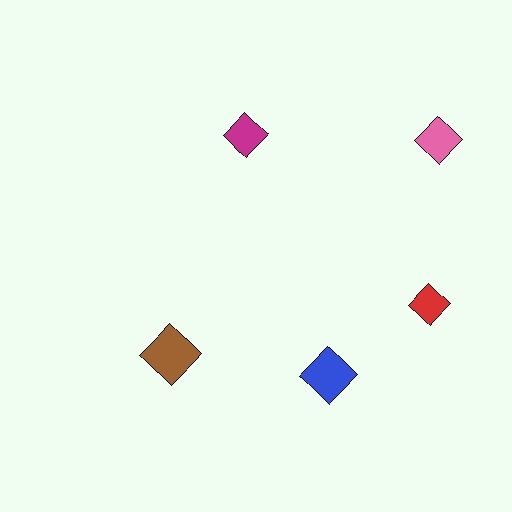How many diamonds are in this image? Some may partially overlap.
There are 5 diamonds.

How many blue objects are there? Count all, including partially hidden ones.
There is 1 blue object.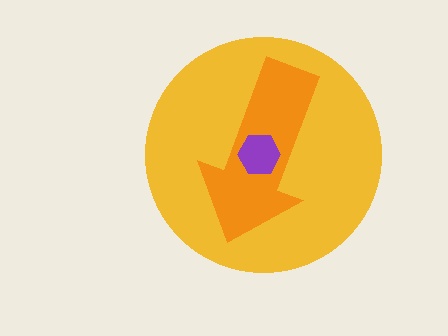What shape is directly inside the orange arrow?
The purple hexagon.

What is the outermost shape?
The yellow circle.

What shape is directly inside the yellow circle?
The orange arrow.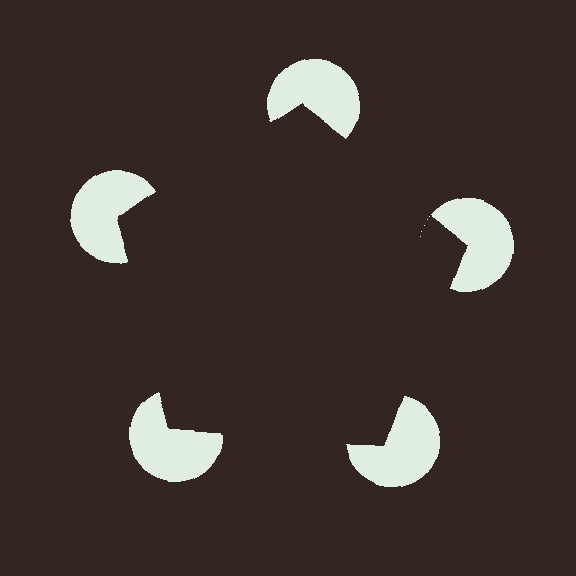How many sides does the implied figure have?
5 sides.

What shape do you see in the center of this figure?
An illusory pentagon — its edges are inferred from the aligned wedge cuts in the pac-man discs, not physically drawn.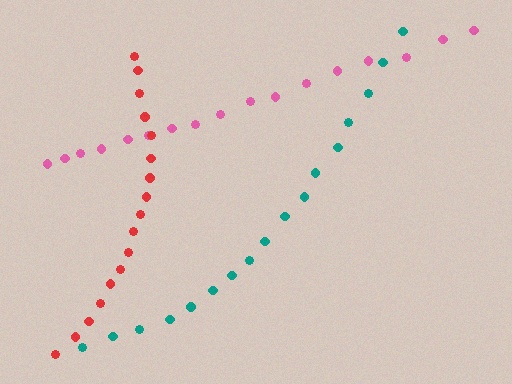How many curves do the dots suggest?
There are 3 distinct paths.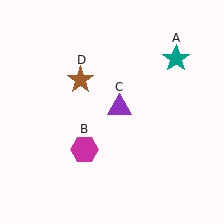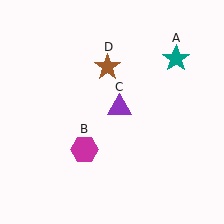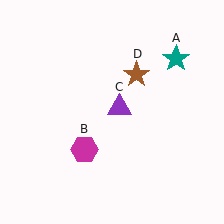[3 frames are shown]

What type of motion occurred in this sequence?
The brown star (object D) rotated clockwise around the center of the scene.